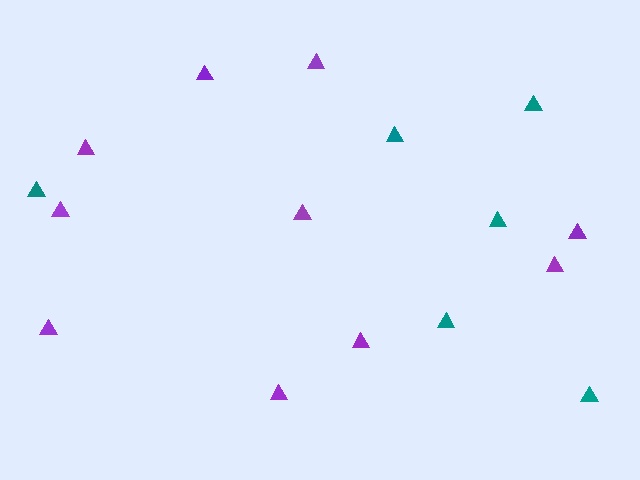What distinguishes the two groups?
There are 2 groups: one group of teal triangles (6) and one group of purple triangles (10).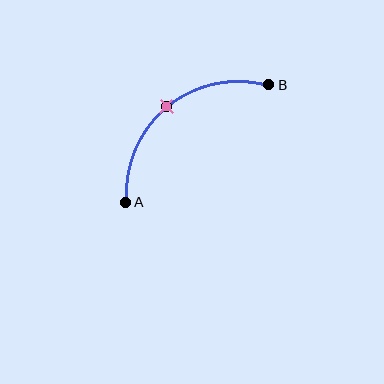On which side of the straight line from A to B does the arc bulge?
The arc bulges above and to the left of the straight line connecting A and B.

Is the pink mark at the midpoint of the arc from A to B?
Yes. The pink mark lies on the arc at equal arc-length from both A and B — it is the arc midpoint.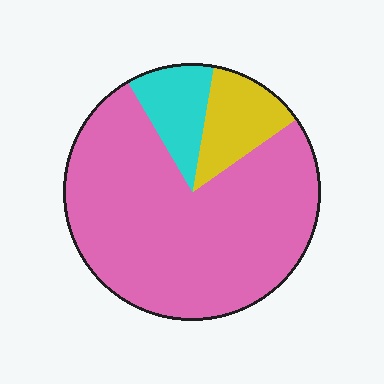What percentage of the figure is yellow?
Yellow takes up about one eighth (1/8) of the figure.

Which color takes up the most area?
Pink, at roughly 75%.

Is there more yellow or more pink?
Pink.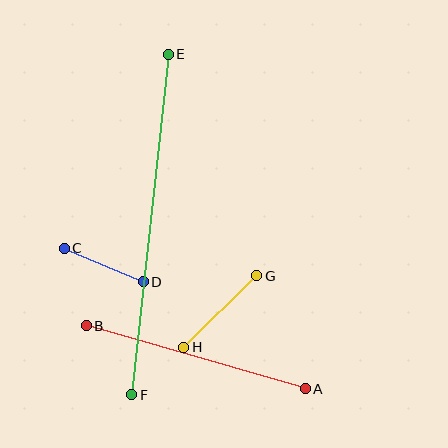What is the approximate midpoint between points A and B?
The midpoint is at approximately (196, 357) pixels.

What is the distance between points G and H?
The distance is approximately 102 pixels.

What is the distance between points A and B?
The distance is approximately 228 pixels.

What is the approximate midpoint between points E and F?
The midpoint is at approximately (150, 225) pixels.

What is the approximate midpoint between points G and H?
The midpoint is at approximately (220, 311) pixels.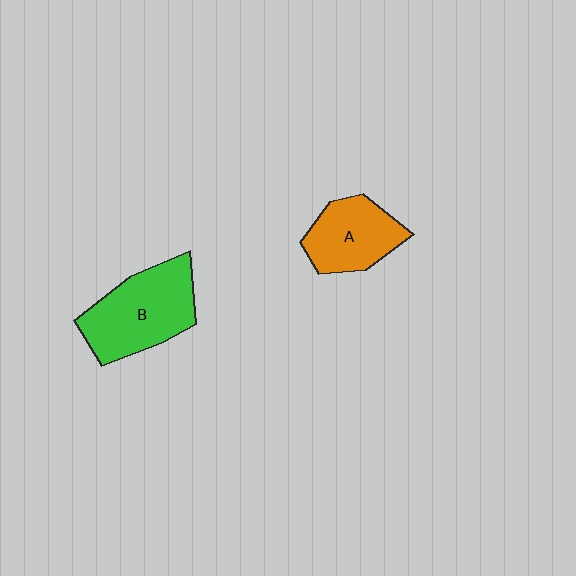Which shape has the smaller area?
Shape A (orange).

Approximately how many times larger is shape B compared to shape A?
Approximately 1.4 times.